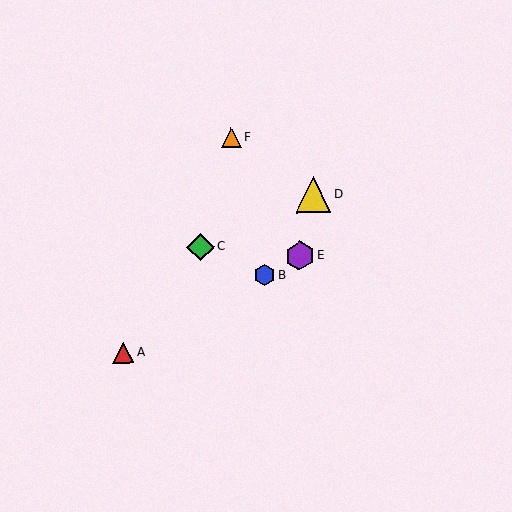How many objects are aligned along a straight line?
3 objects (A, B, E) are aligned along a straight line.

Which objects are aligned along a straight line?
Objects A, B, E are aligned along a straight line.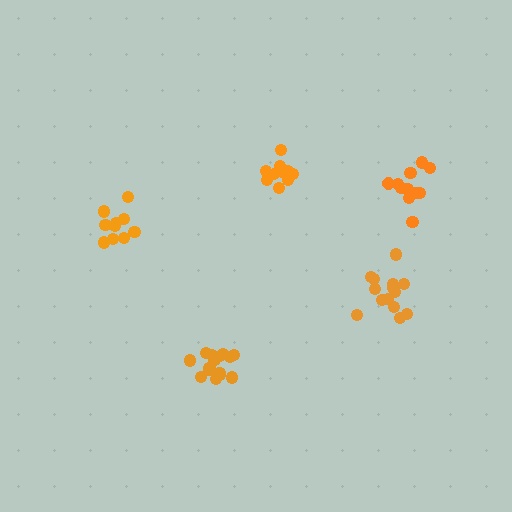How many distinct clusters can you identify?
There are 5 distinct clusters.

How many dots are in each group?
Group 1: 16 dots, Group 2: 11 dots, Group 3: 11 dots, Group 4: 14 dots, Group 5: 11 dots (63 total).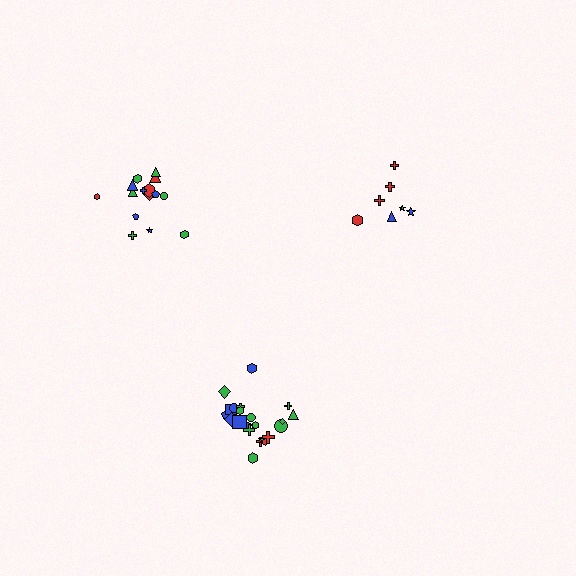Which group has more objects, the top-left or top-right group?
The top-left group.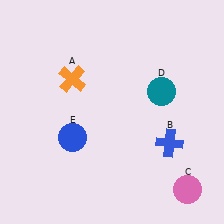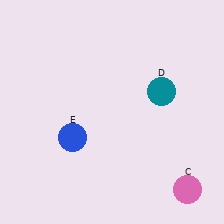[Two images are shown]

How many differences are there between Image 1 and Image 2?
There are 2 differences between the two images.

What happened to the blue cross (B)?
The blue cross (B) was removed in Image 2. It was in the bottom-right area of Image 1.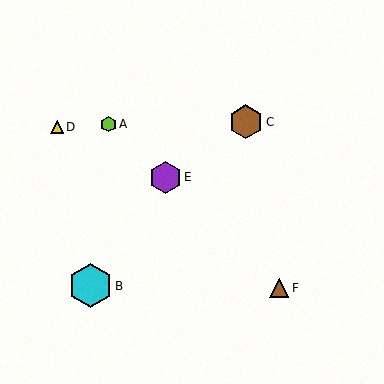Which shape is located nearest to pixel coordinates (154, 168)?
The purple hexagon (labeled E) at (166, 177) is nearest to that location.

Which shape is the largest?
The cyan hexagon (labeled B) is the largest.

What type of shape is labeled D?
Shape D is a yellow triangle.